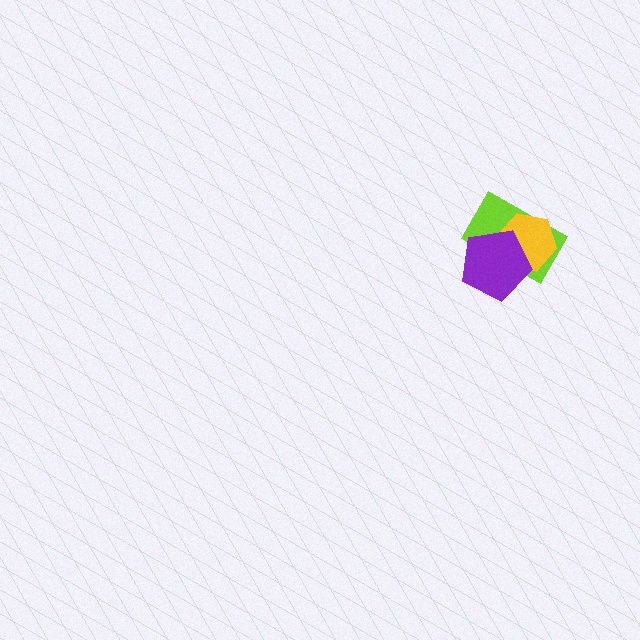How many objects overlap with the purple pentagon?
2 objects overlap with the purple pentagon.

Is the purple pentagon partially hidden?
No, no other shape covers it.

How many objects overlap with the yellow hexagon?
2 objects overlap with the yellow hexagon.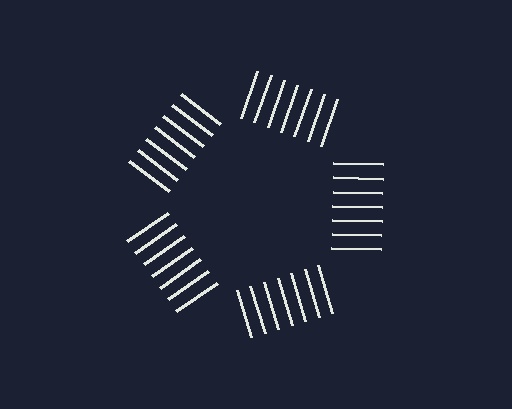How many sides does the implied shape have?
5 sides — the line-ends trace a pentagon.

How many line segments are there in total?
35 — 7 along each of the 5 edges.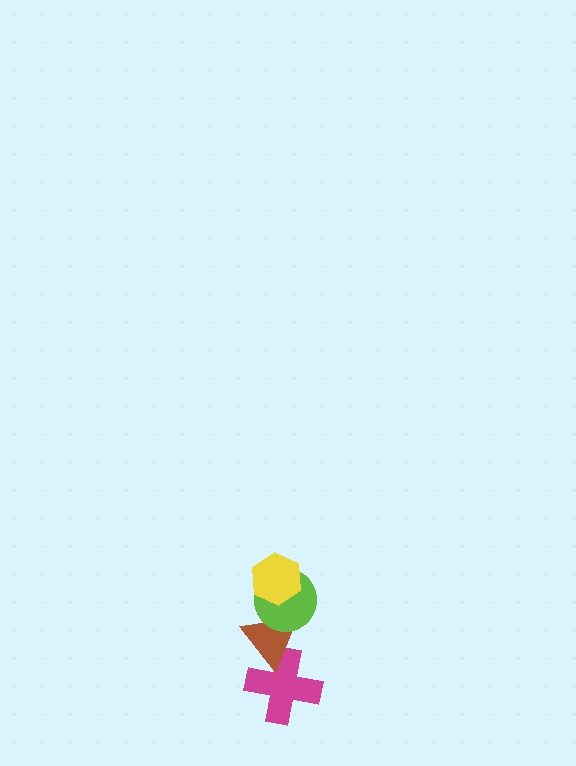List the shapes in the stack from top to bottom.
From top to bottom: the yellow hexagon, the lime circle, the brown triangle, the magenta cross.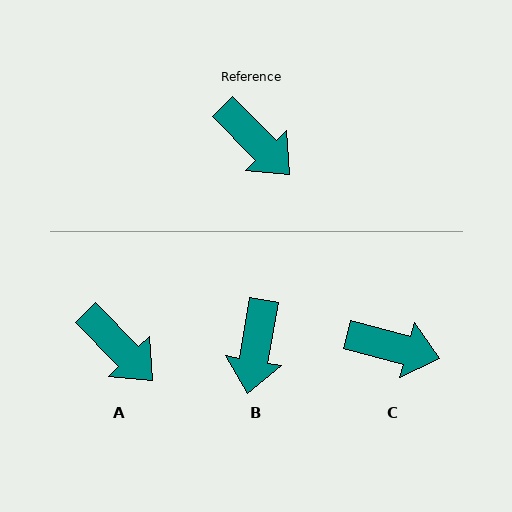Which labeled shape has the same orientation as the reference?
A.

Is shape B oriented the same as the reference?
No, it is off by about 54 degrees.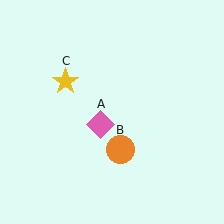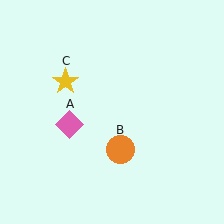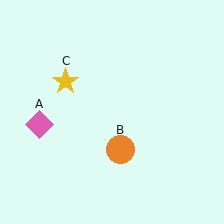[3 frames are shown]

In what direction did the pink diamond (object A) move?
The pink diamond (object A) moved left.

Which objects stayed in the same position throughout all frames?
Orange circle (object B) and yellow star (object C) remained stationary.